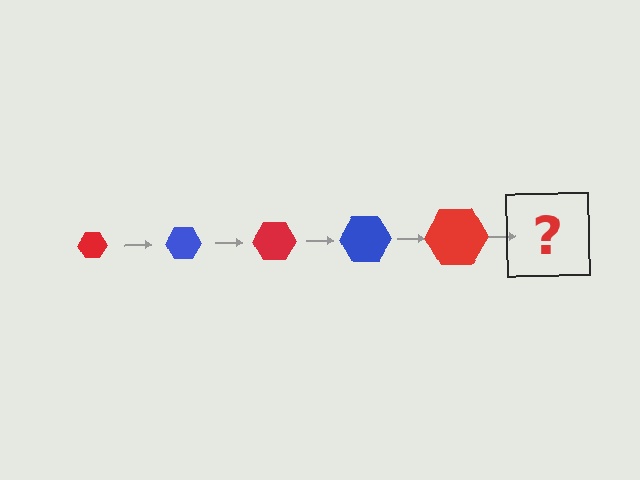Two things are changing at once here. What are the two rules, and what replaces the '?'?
The two rules are that the hexagon grows larger each step and the color cycles through red and blue. The '?' should be a blue hexagon, larger than the previous one.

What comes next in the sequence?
The next element should be a blue hexagon, larger than the previous one.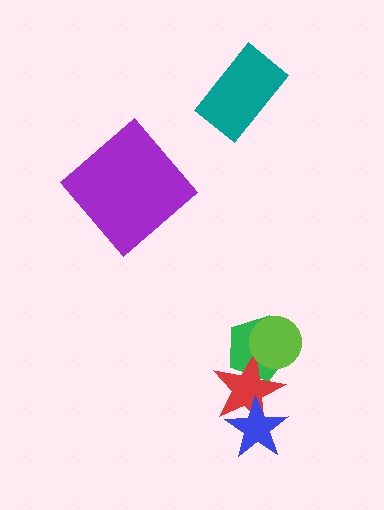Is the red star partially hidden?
Yes, it is partially covered by another shape.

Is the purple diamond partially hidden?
No, no other shape covers it.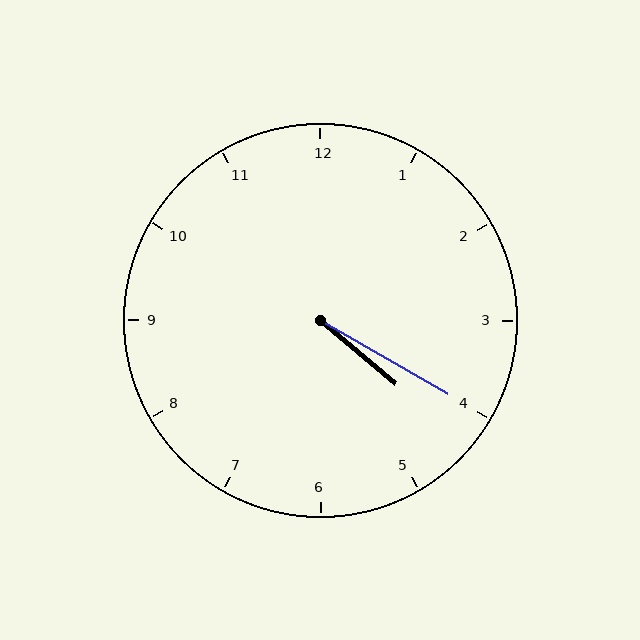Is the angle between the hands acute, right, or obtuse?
It is acute.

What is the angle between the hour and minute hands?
Approximately 10 degrees.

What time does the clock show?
4:20.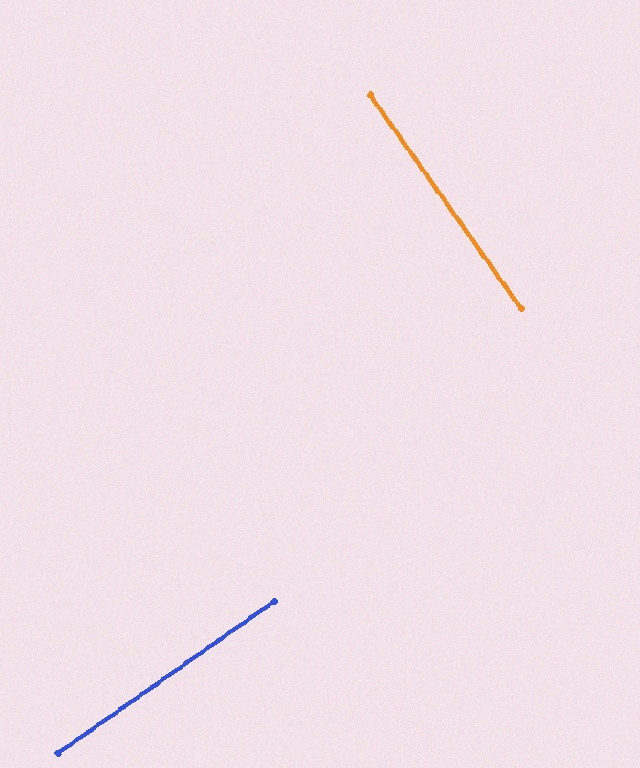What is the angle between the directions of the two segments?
Approximately 90 degrees.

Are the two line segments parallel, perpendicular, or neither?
Perpendicular — they meet at approximately 90°.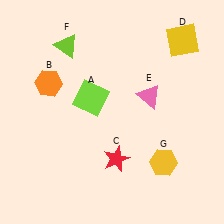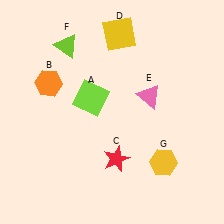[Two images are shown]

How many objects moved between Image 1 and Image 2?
1 object moved between the two images.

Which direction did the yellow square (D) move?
The yellow square (D) moved left.